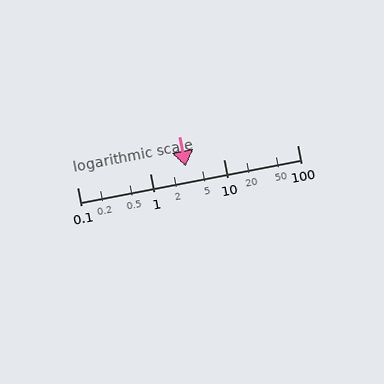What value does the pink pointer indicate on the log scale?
The pointer indicates approximately 3.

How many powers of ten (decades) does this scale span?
The scale spans 3 decades, from 0.1 to 100.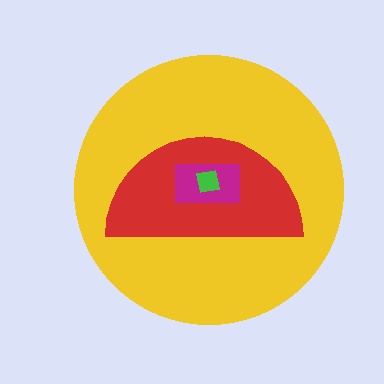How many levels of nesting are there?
4.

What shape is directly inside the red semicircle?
The magenta rectangle.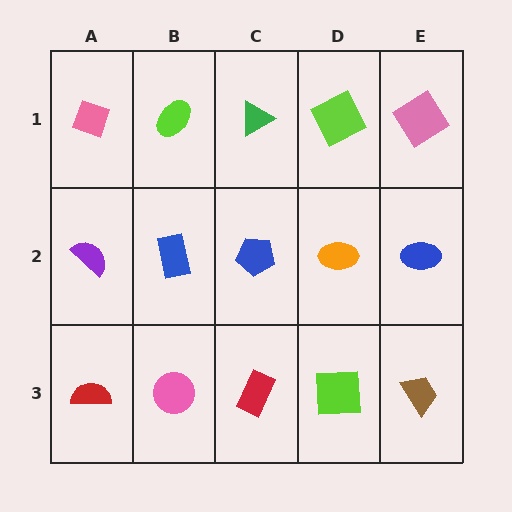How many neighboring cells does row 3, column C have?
3.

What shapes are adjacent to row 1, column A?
A purple semicircle (row 2, column A), a lime ellipse (row 1, column B).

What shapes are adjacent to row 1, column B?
A blue rectangle (row 2, column B), a pink diamond (row 1, column A), a green triangle (row 1, column C).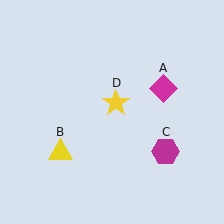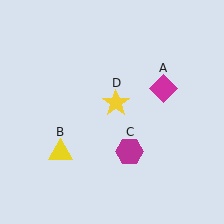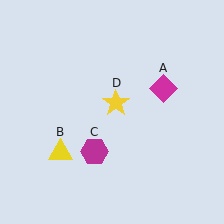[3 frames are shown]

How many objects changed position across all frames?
1 object changed position: magenta hexagon (object C).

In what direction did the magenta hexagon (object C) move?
The magenta hexagon (object C) moved left.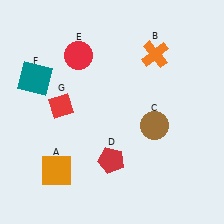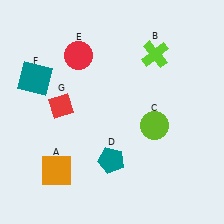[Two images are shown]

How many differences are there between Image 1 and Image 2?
There are 3 differences between the two images.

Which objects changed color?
B changed from orange to lime. C changed from brown to lime. D changed from red to teal.